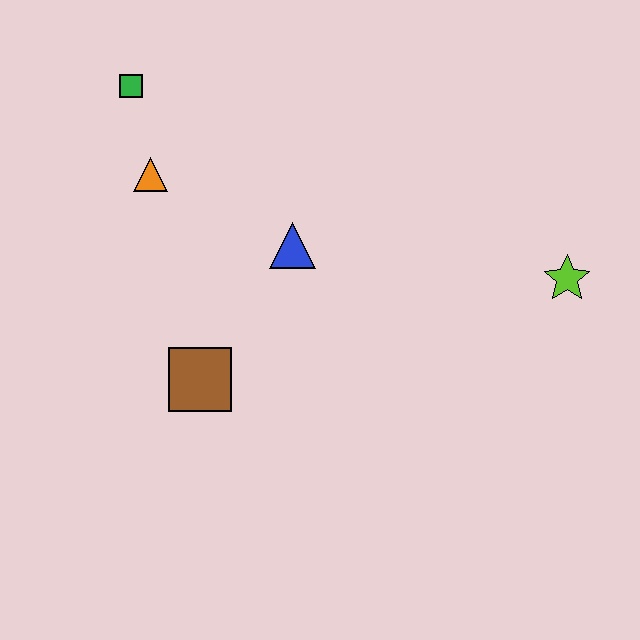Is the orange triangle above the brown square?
Yes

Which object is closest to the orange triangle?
The green square is closest to the orange triangle.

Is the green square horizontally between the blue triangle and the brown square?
No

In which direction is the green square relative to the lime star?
The green square is to the left of the lime star.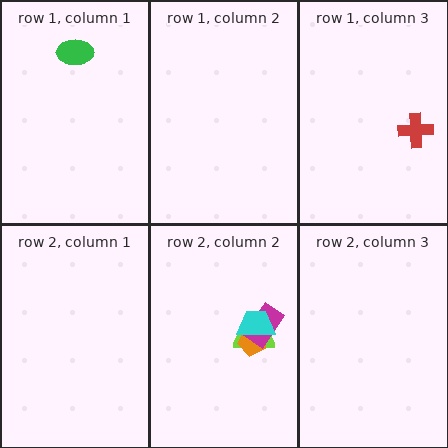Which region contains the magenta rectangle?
The row 2, column 2 region.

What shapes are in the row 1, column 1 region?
The green ellipse.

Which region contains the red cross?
The row 1, column 3 region.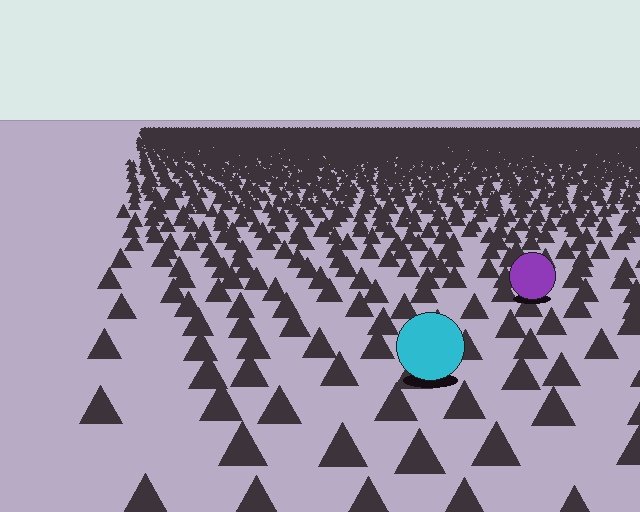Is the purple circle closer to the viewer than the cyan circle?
No. The cyan circle is closer — you can tell from the texture gradient: the ground texture is coarser near it.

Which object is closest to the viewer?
The cyan circle is closest. The texture marks near it are larger and more spread out.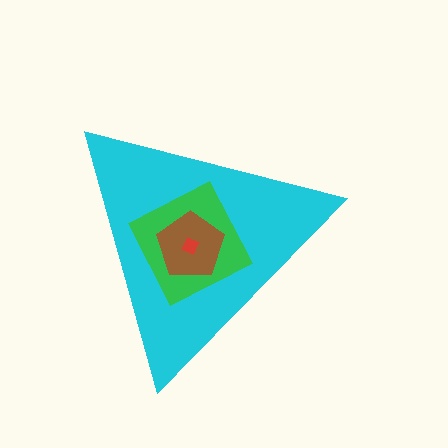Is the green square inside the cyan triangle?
Yes.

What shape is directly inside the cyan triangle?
The green square.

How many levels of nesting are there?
4.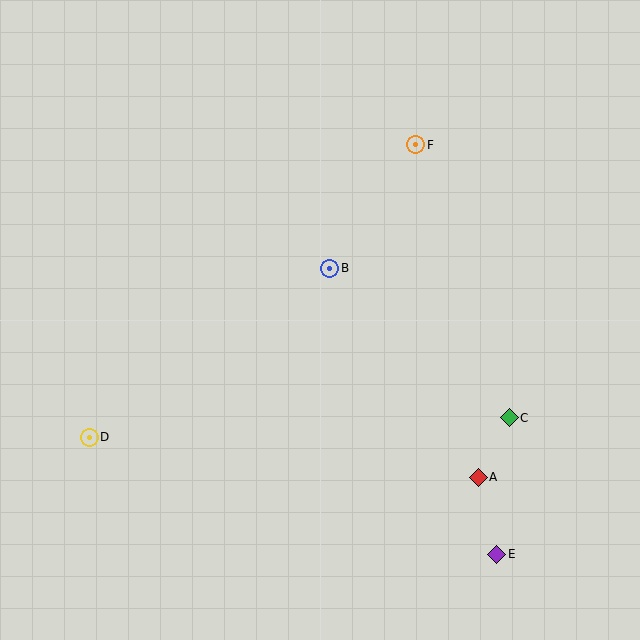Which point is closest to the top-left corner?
Point B is closest to the top-left corner.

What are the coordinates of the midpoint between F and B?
The midpoint between F and B is at (373, 206).